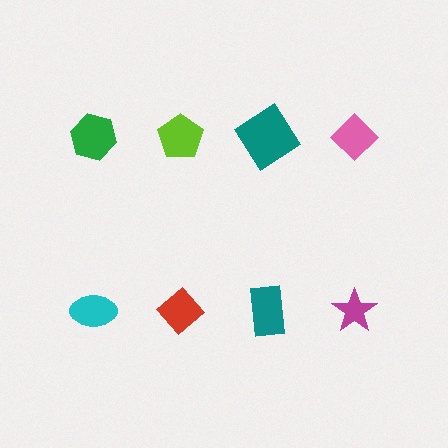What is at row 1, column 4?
A pink diamond.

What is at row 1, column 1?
A green hexagon.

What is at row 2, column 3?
A teal rectangle.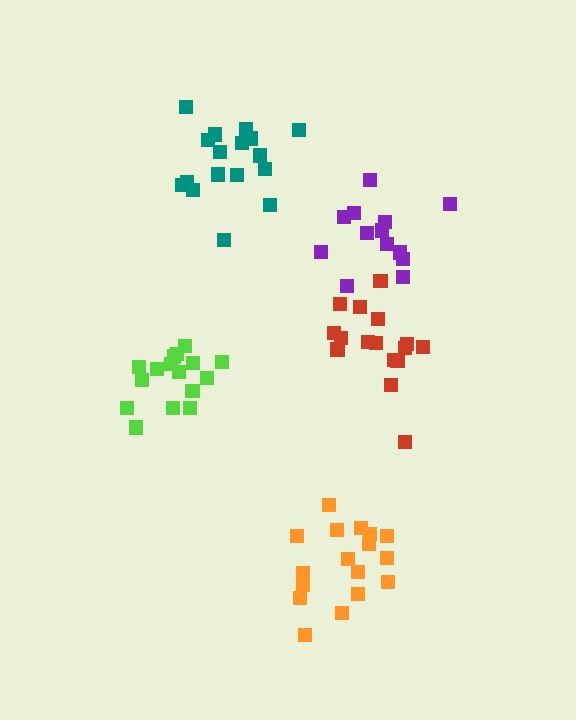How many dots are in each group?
Group 1: 13 dots, Group 2: 16 dots, Group 3: 17 dots, Group 4: 17 dots, Group 5: 16 dots (79 total).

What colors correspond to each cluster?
The clusters are colored: purple, lime, orange, teal, red.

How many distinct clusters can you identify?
There are 5 distinct clusters.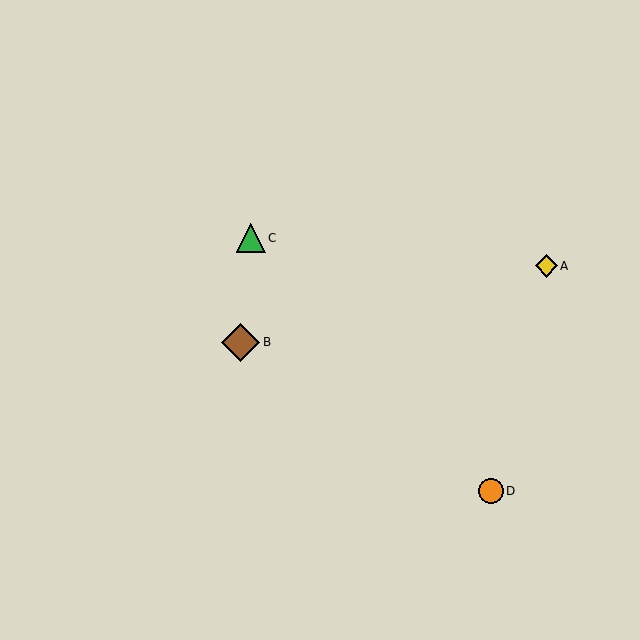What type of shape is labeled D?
Shape D is an orange circle.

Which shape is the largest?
The brown diamond (labeled B) is the largest.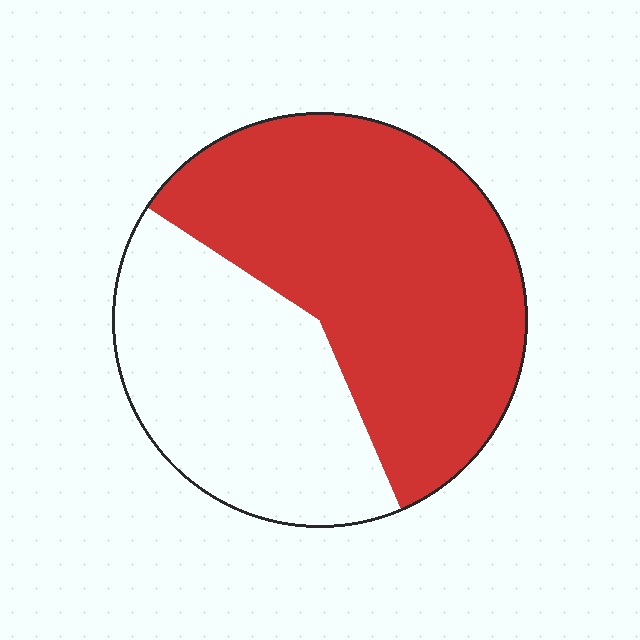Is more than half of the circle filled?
Yes.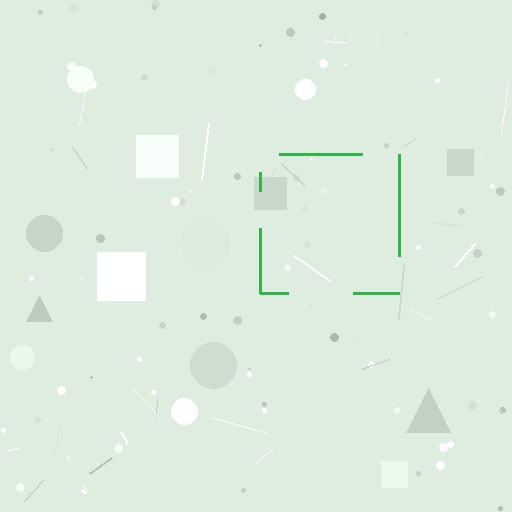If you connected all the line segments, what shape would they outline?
They would outline a square.